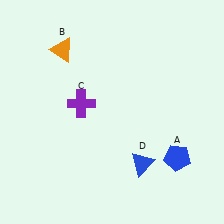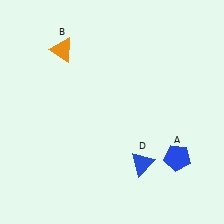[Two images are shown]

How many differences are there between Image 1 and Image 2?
There is 1 difference between the two images.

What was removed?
The purple cross (C) was removed in Image 2.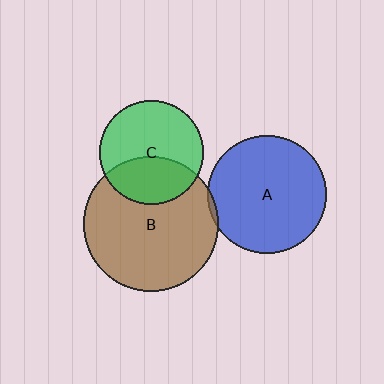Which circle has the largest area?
Circle B (brown).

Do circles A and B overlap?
Yes.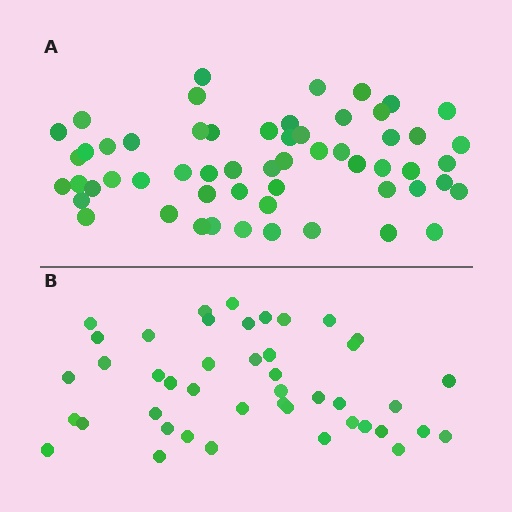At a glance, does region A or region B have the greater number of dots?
Region A (the top region) has more dots.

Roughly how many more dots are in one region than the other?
Region A has approximately 15 more dots than region B.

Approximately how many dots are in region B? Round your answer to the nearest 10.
About 40 dots. (The exact count is 44, which rounds to 40.)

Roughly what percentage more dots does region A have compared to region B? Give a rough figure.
About 30% more.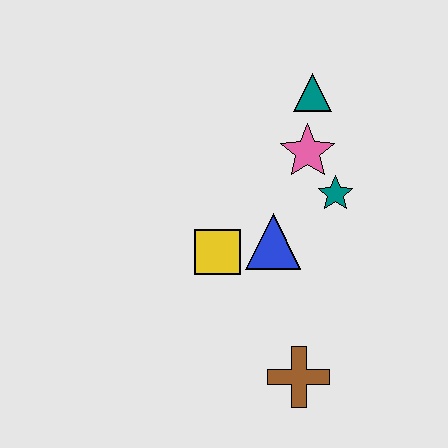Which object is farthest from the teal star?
The brown cross is farthest from the teal star.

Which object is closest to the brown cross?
The blue triangle is closest to the brown cross.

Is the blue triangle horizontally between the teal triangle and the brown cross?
No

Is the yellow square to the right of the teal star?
No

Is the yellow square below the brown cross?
No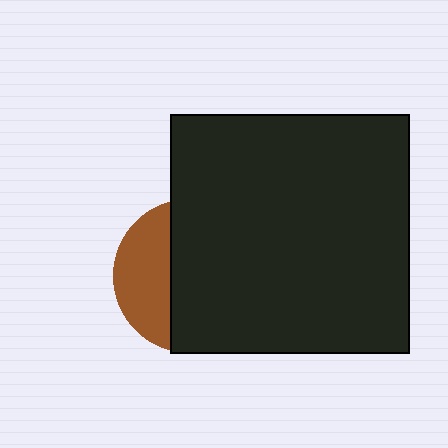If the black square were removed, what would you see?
You would see the complete brown circle.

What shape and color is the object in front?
The object in front is a black square.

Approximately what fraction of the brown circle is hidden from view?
Roughly 66% of the brown circle is hidden behind the black square.